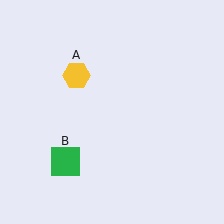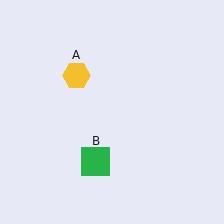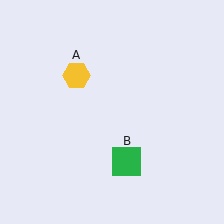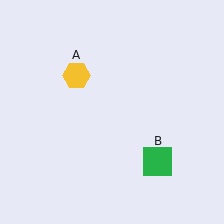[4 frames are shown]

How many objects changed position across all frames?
1 object changed position: green square (object B).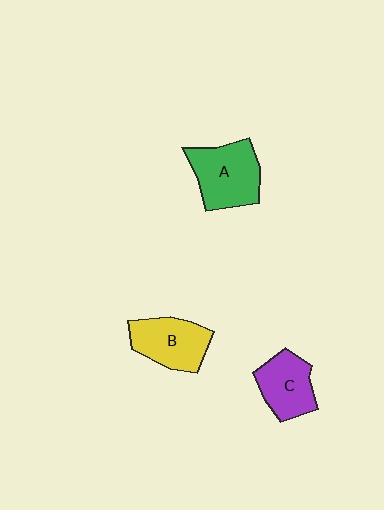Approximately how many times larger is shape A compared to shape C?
Approximately 1.3 times.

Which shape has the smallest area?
Shape C (purple).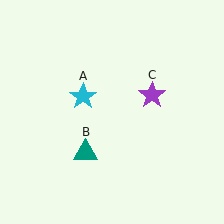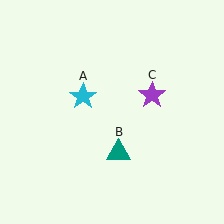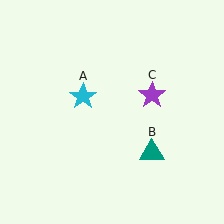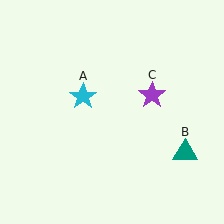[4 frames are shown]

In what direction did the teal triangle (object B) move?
The teal triangle (object B) moved right.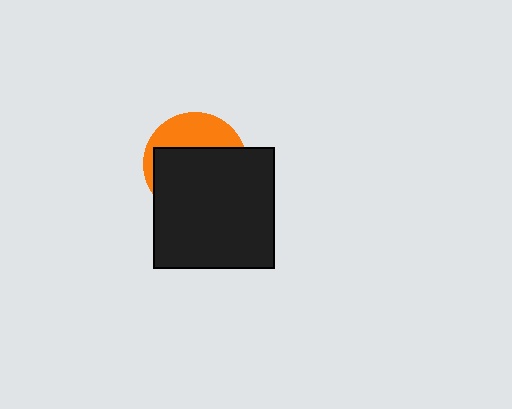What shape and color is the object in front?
The object in front is a black square.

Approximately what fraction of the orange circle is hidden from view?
Roughly 65% of the orange circle is hidden behind the black square.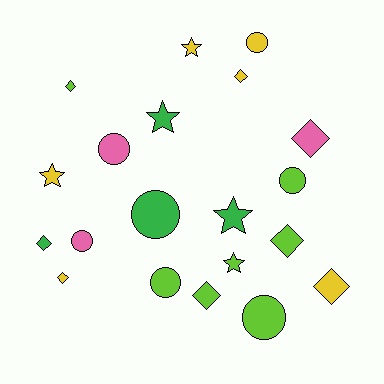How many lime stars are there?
There is 1 lime star.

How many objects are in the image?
There are 20 objects.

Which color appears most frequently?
Lime, with 7 objects.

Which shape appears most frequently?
Diamond, with 8 objects.